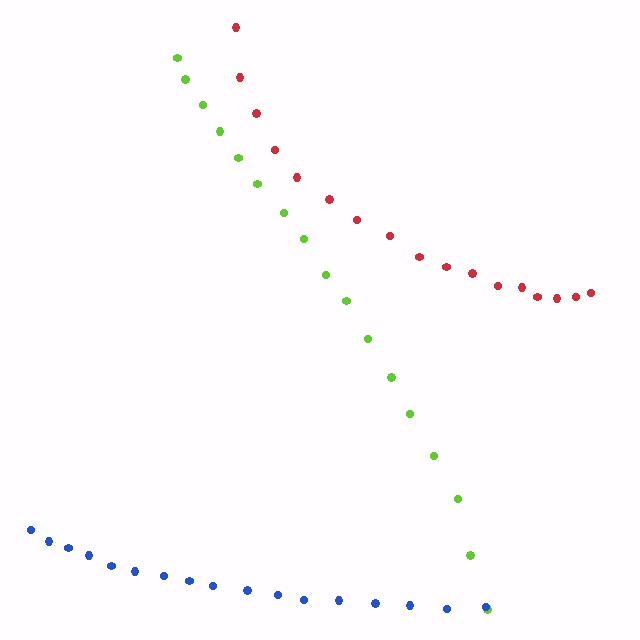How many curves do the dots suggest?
There are 3 distinct paths.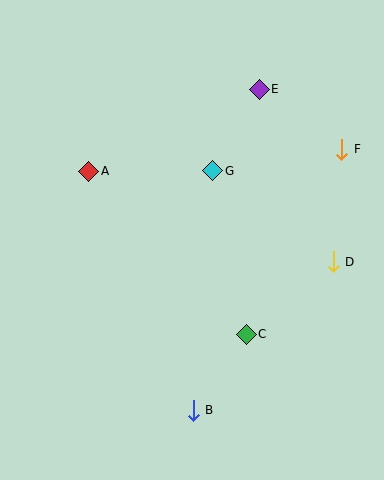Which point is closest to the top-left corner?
Point A is closest to the top-left corner.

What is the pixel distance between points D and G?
The distance between D and G is 151 pixels.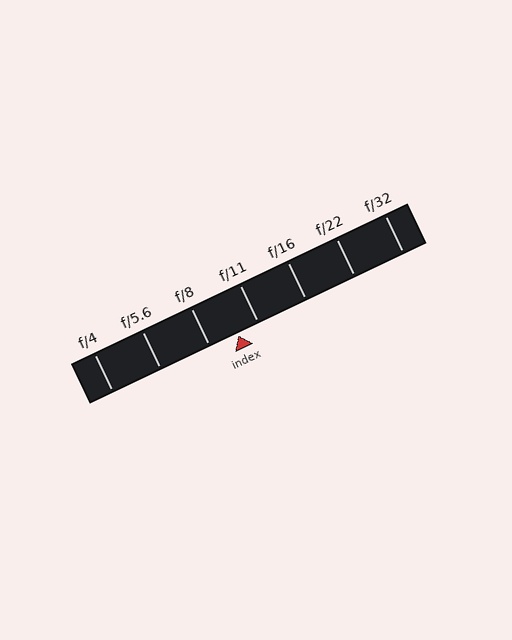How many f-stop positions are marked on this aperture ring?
There are 7 f-stop positions marked.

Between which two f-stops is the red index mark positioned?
The index mark is between f/8 and f/11.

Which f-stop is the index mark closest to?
The index mark is closest to f/11.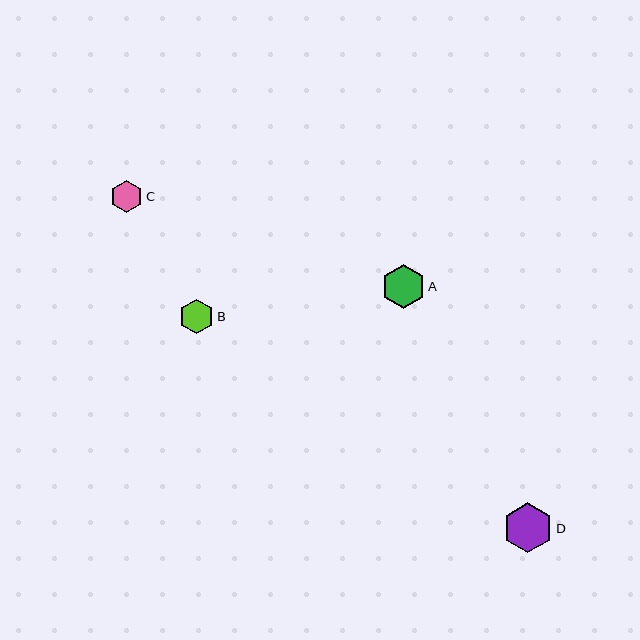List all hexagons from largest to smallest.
From largest to smallest: D, A, B, C.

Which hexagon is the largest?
Hexagon D is the largest with a size of approximately 50 pixels.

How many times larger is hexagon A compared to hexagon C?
Hexagon A is approximately 1.3 times the size of hexagon C.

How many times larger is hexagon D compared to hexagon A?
Hexagon D is approximately 1.1 times the size of hexagon A.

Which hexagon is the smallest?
Hexagon C is the smallest with a size of approximately 32 pixels.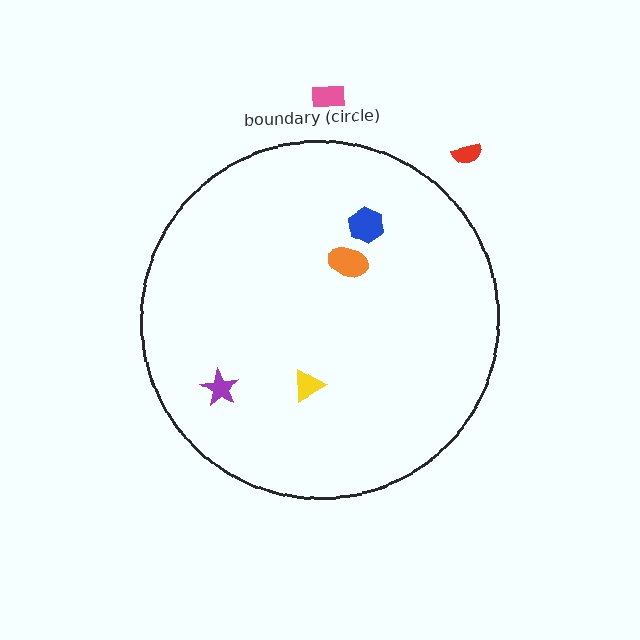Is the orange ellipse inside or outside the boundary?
Inside.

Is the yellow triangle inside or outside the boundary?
Inside.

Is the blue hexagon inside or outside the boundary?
Inside.